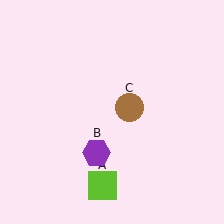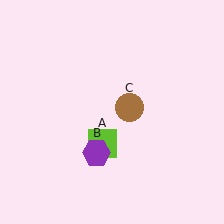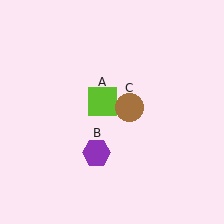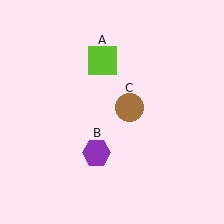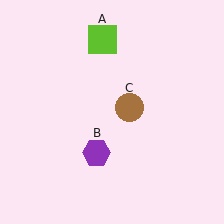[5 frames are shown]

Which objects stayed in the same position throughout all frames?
Purple hexagon (object B) and brown circle (object C) remained stationary.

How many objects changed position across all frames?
1 object changed position: lime square (object A).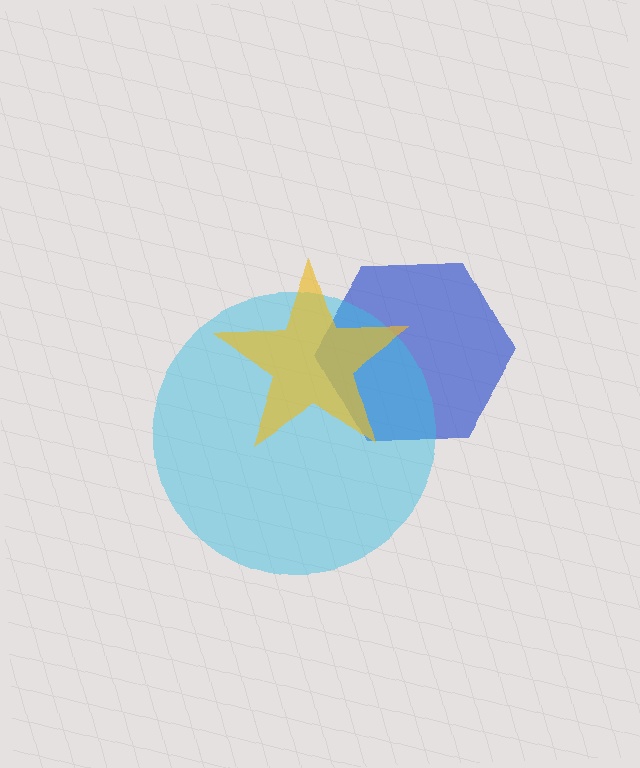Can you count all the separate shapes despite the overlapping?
Yes, there are 3 separate shapes.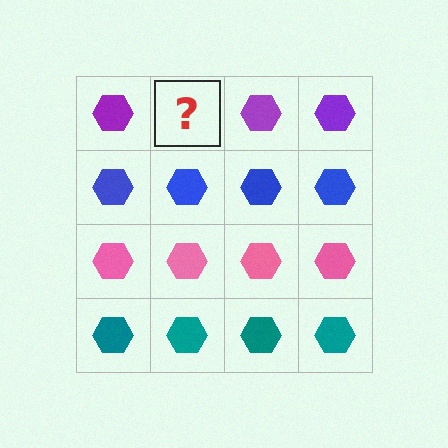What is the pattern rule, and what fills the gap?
The rule is that each row has a consistent color. The gap should be filled with a purple hexagon.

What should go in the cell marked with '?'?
The missing cell should contain a purple hexagon.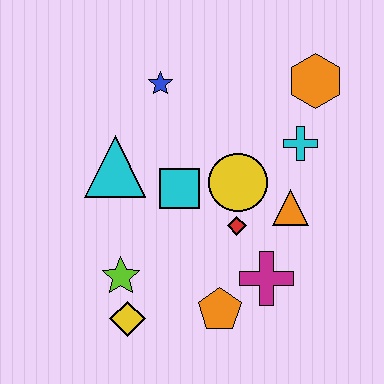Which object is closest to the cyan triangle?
The cyan square is closest to the cyan triangle.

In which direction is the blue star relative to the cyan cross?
The blue star is to the left of the cyan cross.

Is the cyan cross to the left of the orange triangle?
No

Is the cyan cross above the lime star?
Yes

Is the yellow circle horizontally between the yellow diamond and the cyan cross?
Yes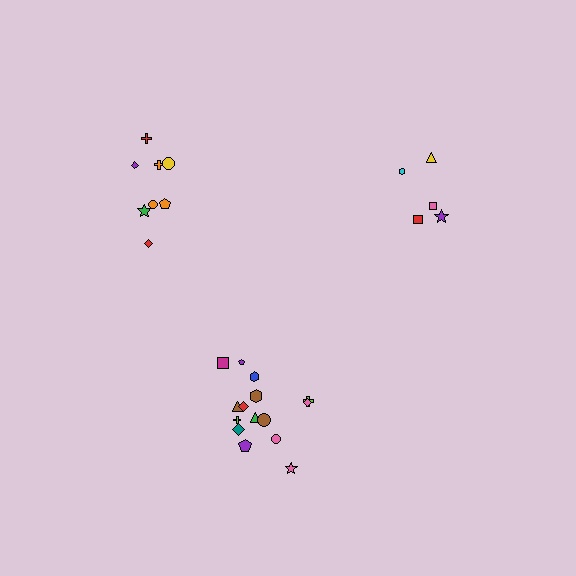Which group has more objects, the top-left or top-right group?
The top-left group.